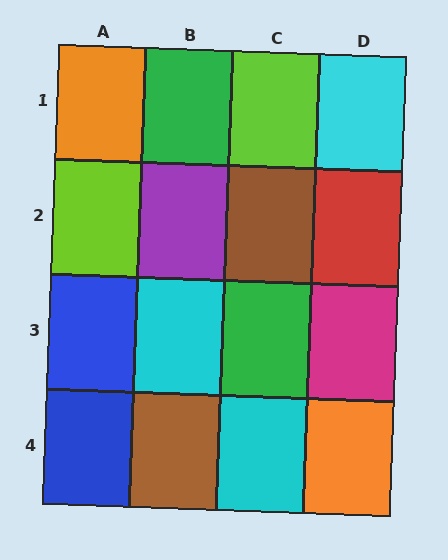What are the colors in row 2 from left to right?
Lime, purple, brown, red.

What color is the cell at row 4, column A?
Blue.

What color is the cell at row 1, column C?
Lime.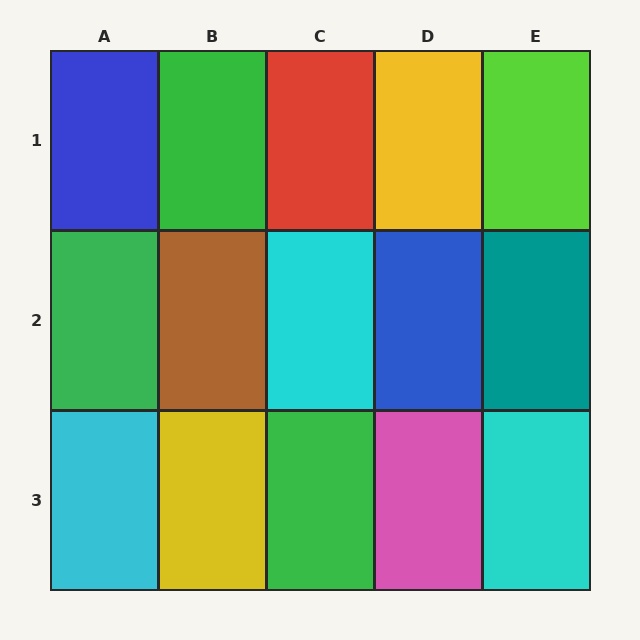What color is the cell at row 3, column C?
Green.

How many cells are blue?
2 cells are blue.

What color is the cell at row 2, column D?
Blue.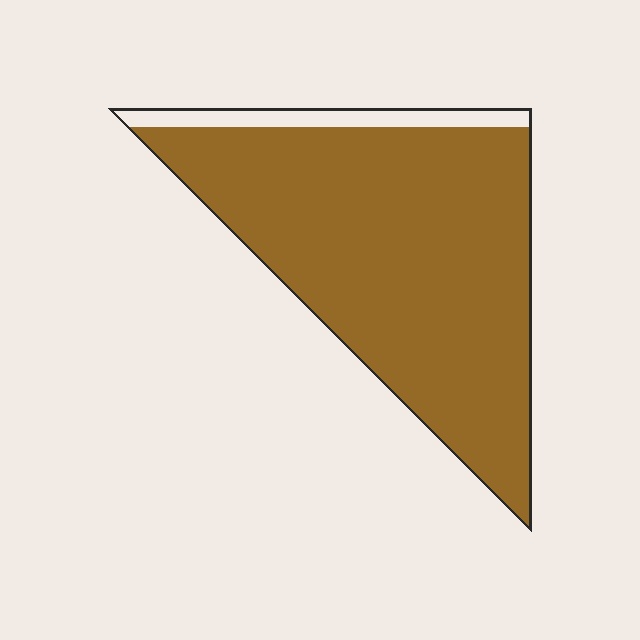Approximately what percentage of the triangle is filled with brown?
Approximately 90%.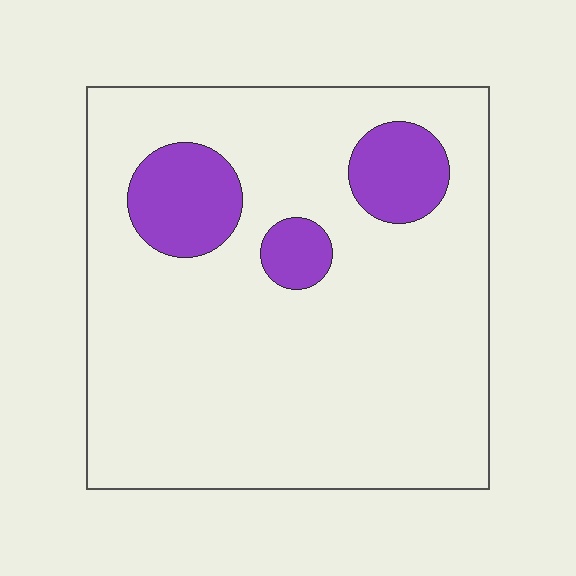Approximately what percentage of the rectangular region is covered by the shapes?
Approximately 15%.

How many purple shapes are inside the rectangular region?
3.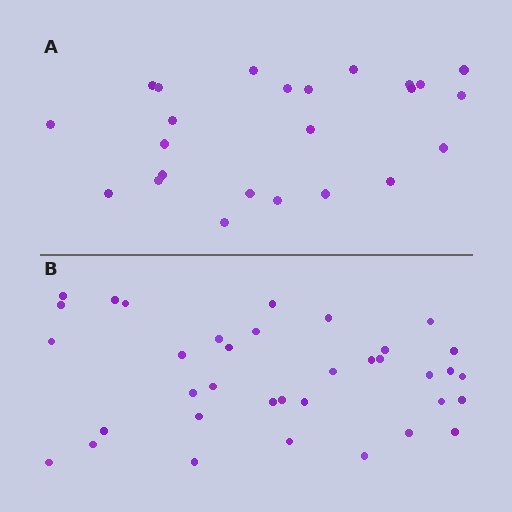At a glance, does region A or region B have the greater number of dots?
Region B (the bottom region) has more dots.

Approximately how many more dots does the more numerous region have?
Region B has roughly 12 or so more dots than region A.